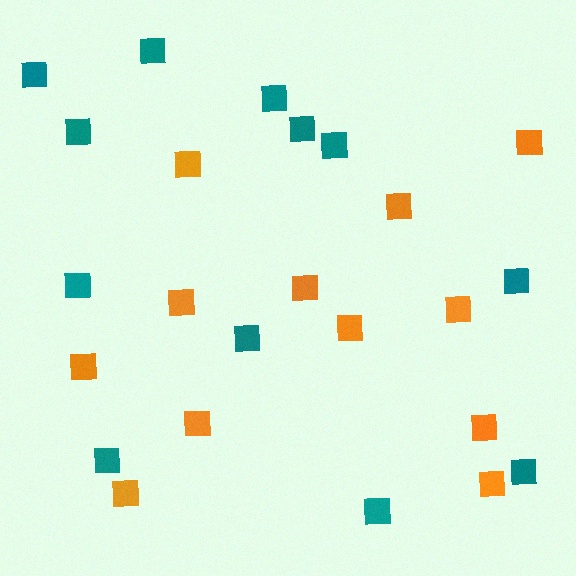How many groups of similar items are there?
There are 2 groups: one group of orange squares (12) and one group of teal squares (12).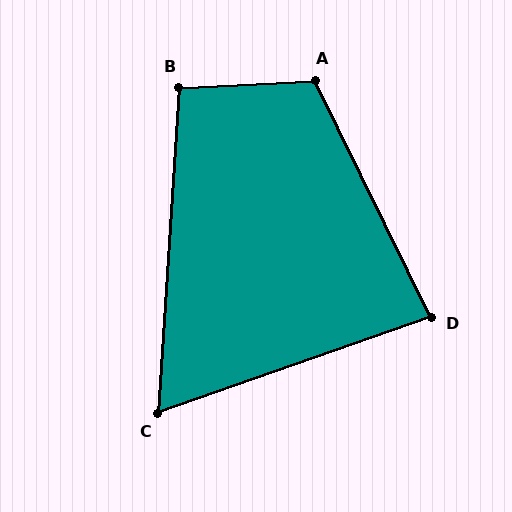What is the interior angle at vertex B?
Approximately 97 degrees (obtuse).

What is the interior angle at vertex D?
Approximately 83 degrees (acute).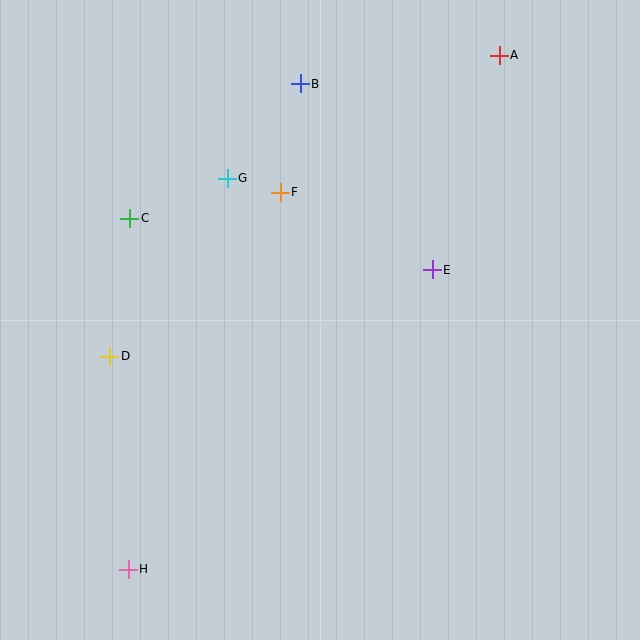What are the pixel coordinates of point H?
Point H is at (129, 570).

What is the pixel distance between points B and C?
The distance between B and C is 217 pixels.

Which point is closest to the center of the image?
Point E at (432, 270) is closest to the center.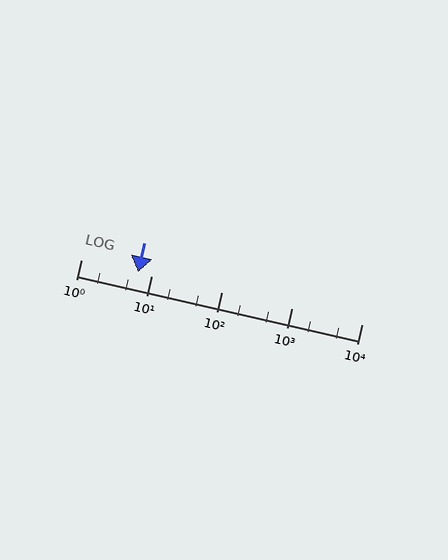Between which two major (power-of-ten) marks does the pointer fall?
The pointer is between 1 and 10.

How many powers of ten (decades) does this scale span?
The scale spans 4 decades, from 1 to 10000.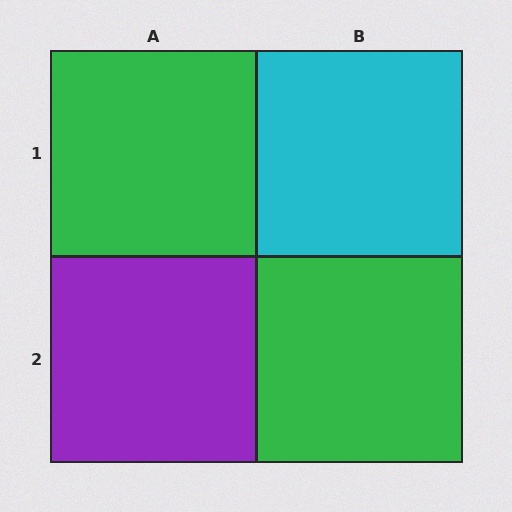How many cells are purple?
1 cell is purple.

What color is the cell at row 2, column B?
Green.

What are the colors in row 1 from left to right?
Green, cyan.